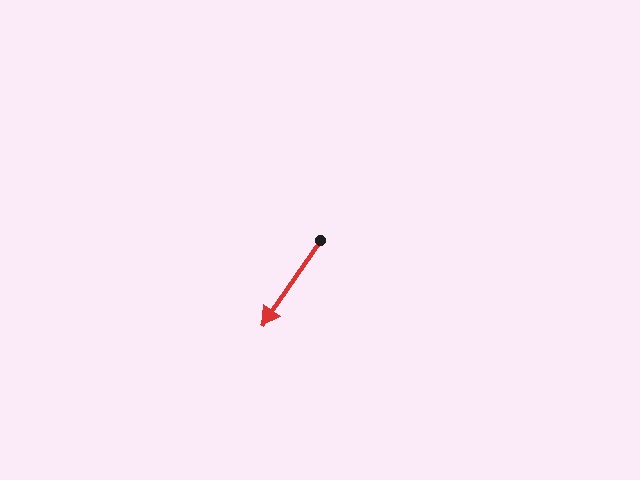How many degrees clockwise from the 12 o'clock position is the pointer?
Approximately 214 degrees.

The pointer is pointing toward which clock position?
Roughly 7 o'clock.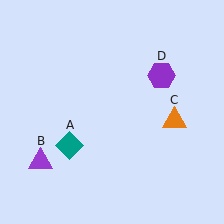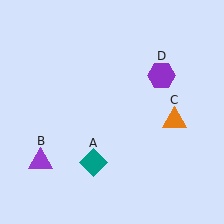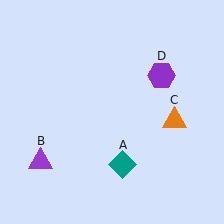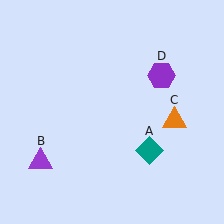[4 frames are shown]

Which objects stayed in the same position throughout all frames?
Purple triangle (object B) and orange triangle (object C) and purple hexagon (object D) remained stationary.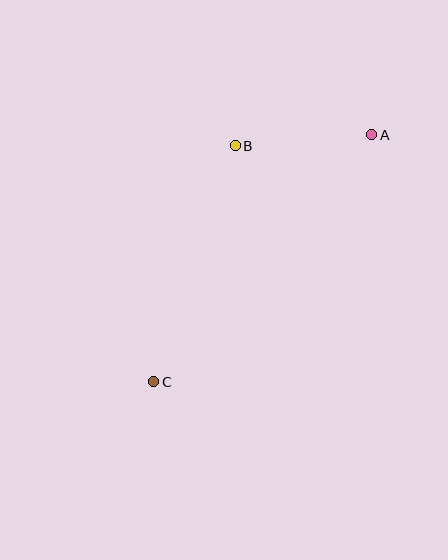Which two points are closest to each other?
Points A and B are closest to each other.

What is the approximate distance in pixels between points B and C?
The distance between B and C is approximately 250 pixels.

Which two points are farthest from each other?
Points A and C are farthest from each other.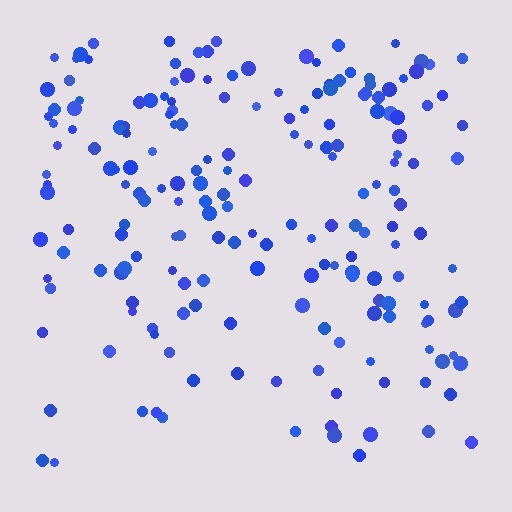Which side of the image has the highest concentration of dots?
The top.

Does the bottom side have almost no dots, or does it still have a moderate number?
Still a moderate number, just noticeably fewer than the top.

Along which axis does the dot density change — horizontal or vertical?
Vertical.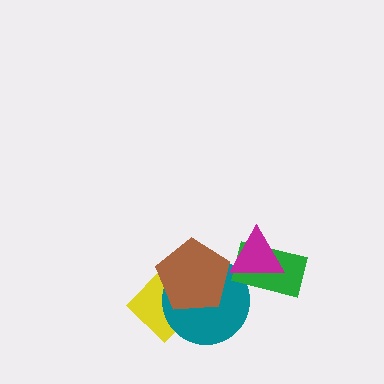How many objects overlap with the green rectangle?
1 object overlaps with the green rectangle.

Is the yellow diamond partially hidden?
Yes, it is partially covered by another shape.